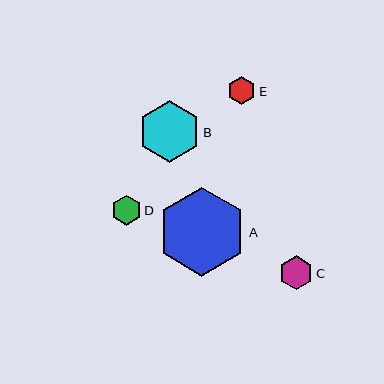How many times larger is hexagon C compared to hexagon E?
Hexagon C is approximately 1.2 times the size of hexagon E.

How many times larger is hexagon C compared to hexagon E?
Hexagon C is approximately 1.2 times the size of hexagon E.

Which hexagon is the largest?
Hexagon A is the largest with a size of approximately 89 pixels.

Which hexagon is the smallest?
Hexagon E is the smallest with a size of approximately 29 pixels.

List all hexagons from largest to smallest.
From largest to smallest: A, B, C, D, E.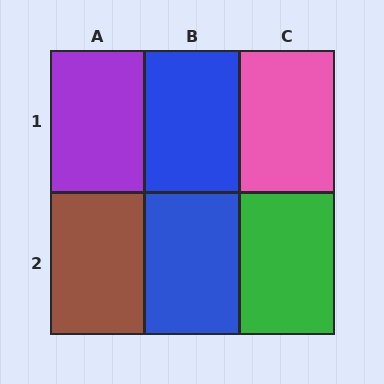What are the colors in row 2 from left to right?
Brown, blue, green.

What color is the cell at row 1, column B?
Blue.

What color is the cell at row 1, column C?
Pink.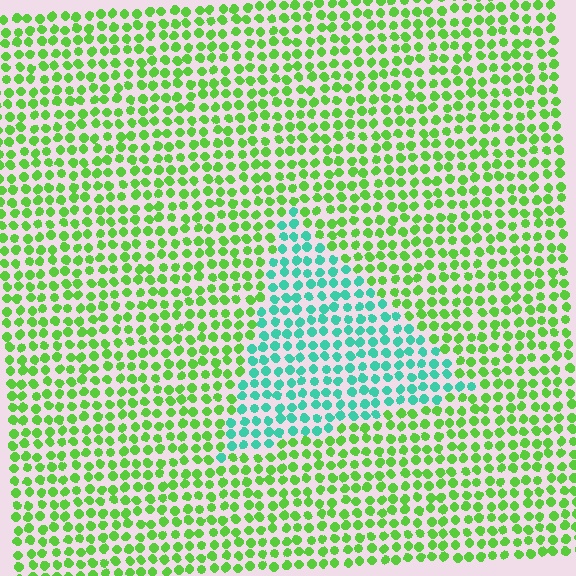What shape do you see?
I see a triangle.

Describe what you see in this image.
The image is filled with small lime elements in a uniform arrangement. A triangle-shaped region is visible where the elements are tinted to a slightly different hue, forming a subtle color boundary.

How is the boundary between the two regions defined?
The boundary is defined purely by a slight shift in hue (about 57 degrees). Spacing, size, and orientation are identical on both sides.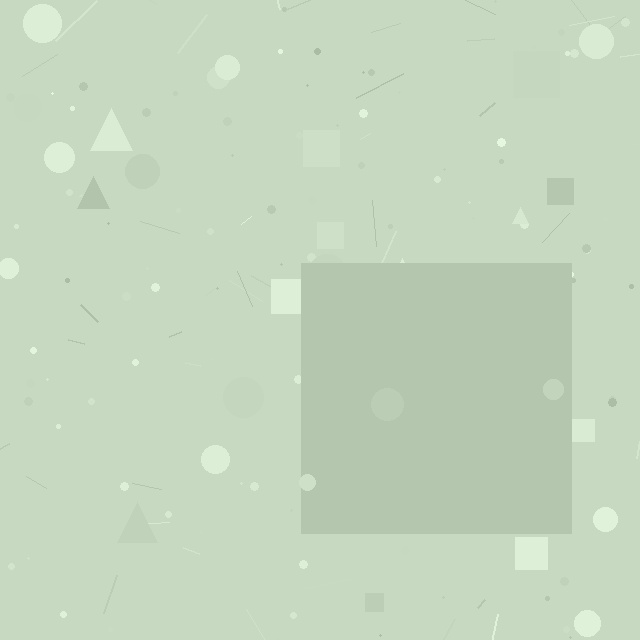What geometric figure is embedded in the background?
A square is embedded in the background.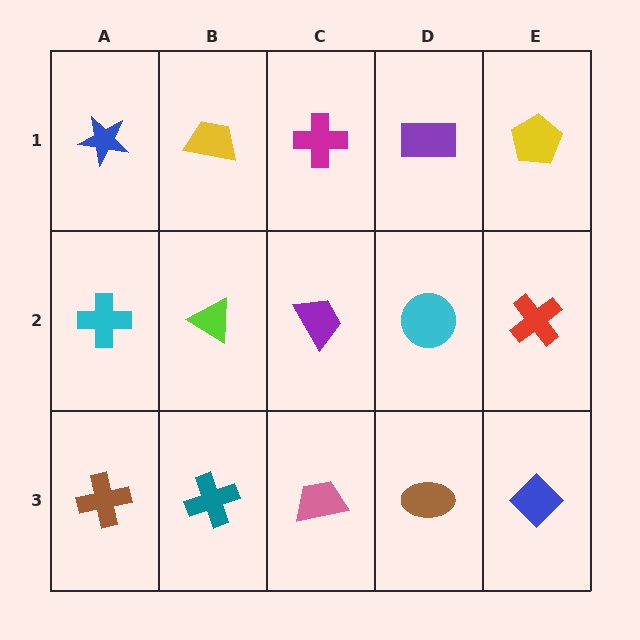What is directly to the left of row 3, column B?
A brown cross.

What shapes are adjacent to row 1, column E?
A red cross (row 2, column E), a purple rectangle (row 1, column D).